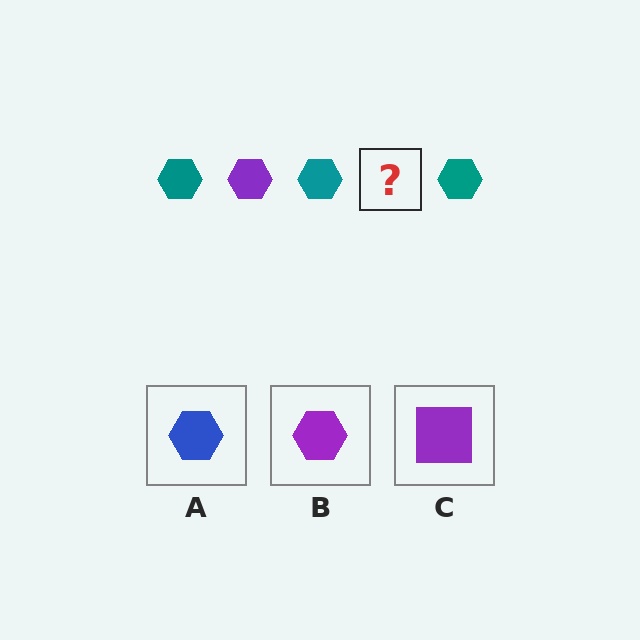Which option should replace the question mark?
Option B.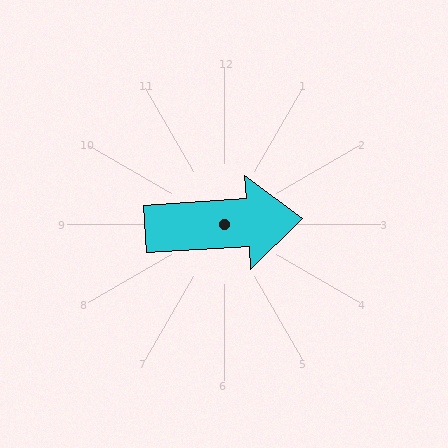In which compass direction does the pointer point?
East.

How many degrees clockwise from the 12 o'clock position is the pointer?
Approximately 86 degrees.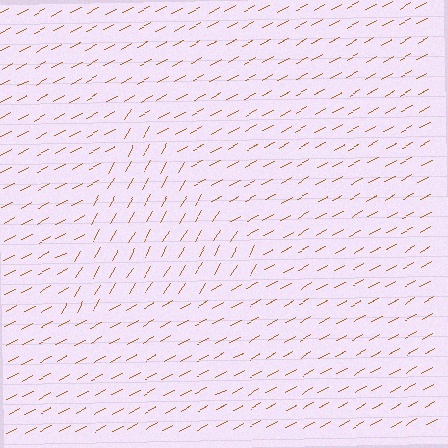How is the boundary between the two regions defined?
The boundary is defined purely by a change in line orientation (approximately 30 degrees difference). All lines are the same color and thickness.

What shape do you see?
I see a triangle.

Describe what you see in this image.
The image is filled with small brown line segments. A triangle region in the image has lines oriented differently from the surrounding lines, creating a visible texture boundary.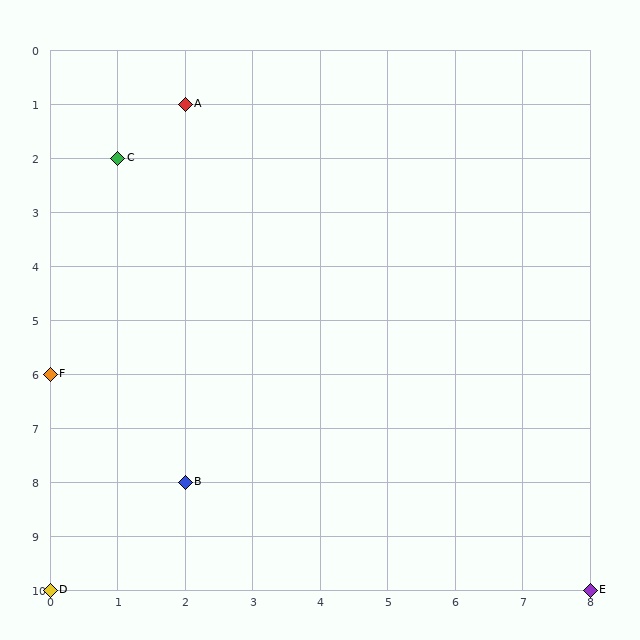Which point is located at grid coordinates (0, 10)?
Point D is at (0, 10).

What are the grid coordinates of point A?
Point A is at grid coordinates (2, 1).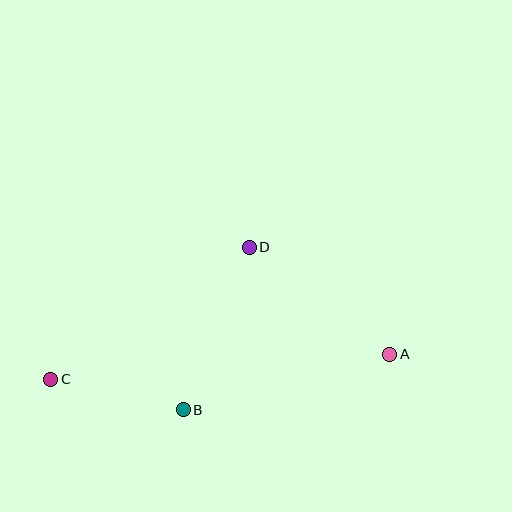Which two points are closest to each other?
Points B and C are closest to each other.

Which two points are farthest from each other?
Points A and C are farthest from each other.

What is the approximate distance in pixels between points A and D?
The distance between A and D is approximately 177 pixels.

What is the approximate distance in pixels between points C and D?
The distance between C and D is approximately 238 pixels.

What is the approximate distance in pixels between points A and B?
The distance between A and B is approximately 214 pixels.